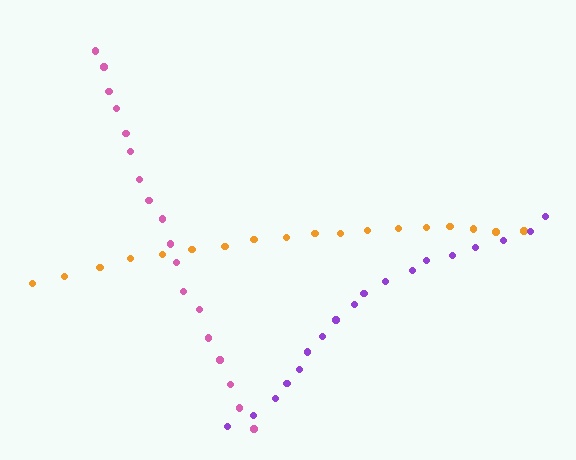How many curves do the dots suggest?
There are 3 distinct paths.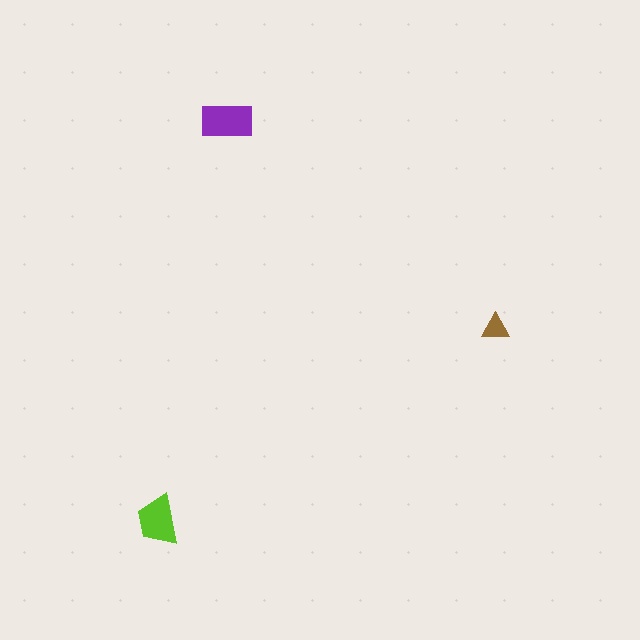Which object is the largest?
The purple rectangle.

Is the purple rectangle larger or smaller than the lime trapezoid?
Larger.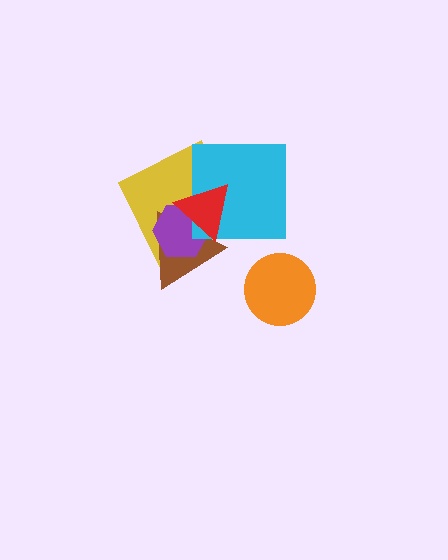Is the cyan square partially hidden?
Yes, it is partially covered by another shape.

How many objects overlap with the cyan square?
3 objects overlap with the cyan square.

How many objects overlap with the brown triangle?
4 objects overlap with the brown triangle.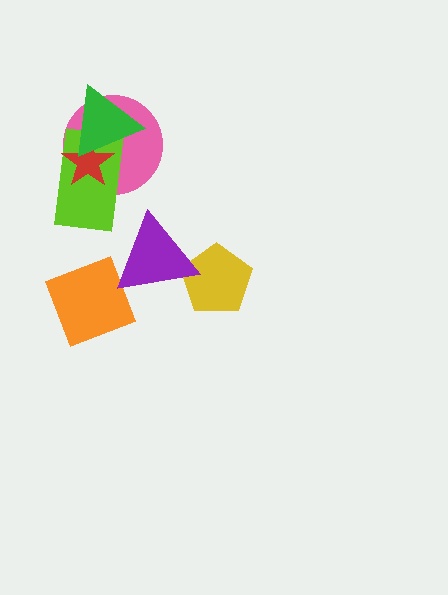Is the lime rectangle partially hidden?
Yes, it is partially covered by another shape.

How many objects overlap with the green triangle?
3 objects overlap with the green triangle.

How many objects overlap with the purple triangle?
2 objects overlap with the purple triangle.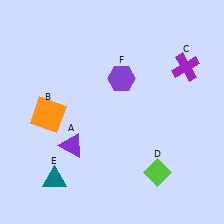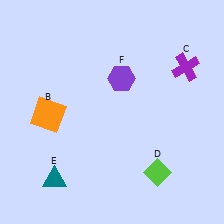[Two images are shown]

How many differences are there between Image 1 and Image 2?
There is 1 difference between the two images.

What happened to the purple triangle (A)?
The purple triangle (A) was removed in Image 2. It was in the bottom-left area of Image 1.